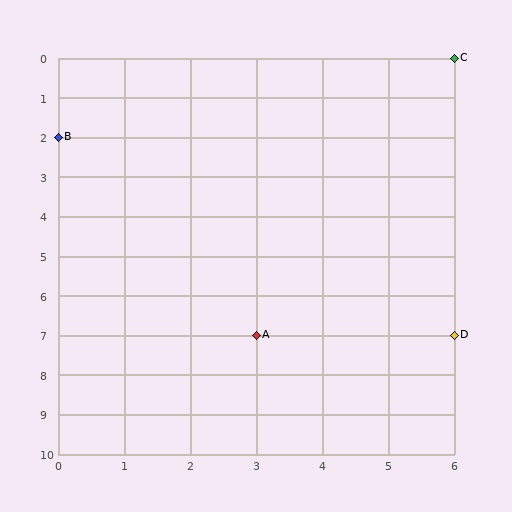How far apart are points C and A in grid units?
Points C and A are 3 columns and 7 rows apart (about 7.6 grid units diagonally).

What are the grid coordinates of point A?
Point A is at grid coordinates (3, 7).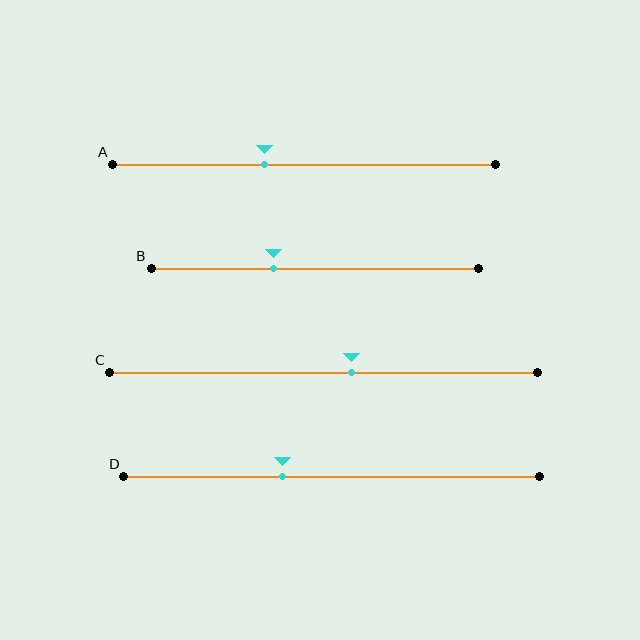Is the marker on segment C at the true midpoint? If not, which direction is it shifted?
No, the marker on segment C is shifted to the right by about 6% of the segment length.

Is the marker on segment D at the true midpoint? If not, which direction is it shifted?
No, the marker on segment D is shifted to the left by about 12% of the segment length.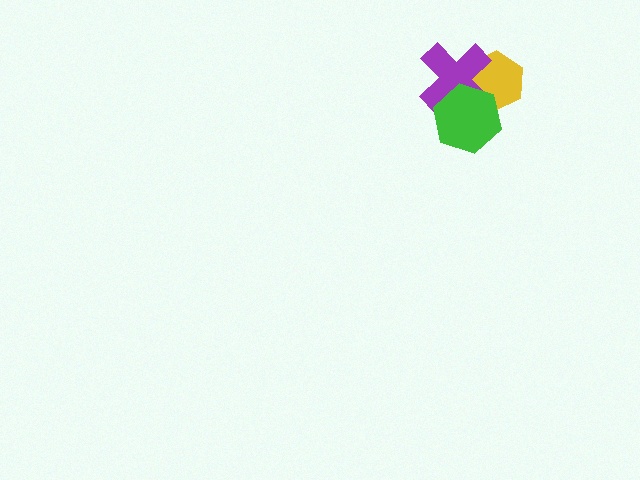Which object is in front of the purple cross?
The green hexagon is in front of the purple cross.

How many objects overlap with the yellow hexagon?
2 objects overlap with the yellow hexagon.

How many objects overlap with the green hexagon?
2 objects overlap with the green hexagon.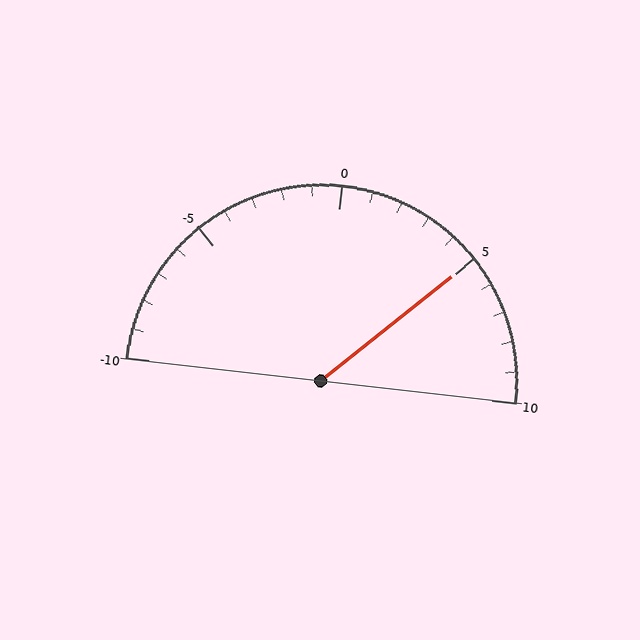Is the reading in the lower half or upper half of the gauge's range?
The reading is in the upper half of the range (-10 to 10).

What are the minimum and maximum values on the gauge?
The gauge ranges from -10 to 10.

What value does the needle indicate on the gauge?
The needle indicates approximately 5.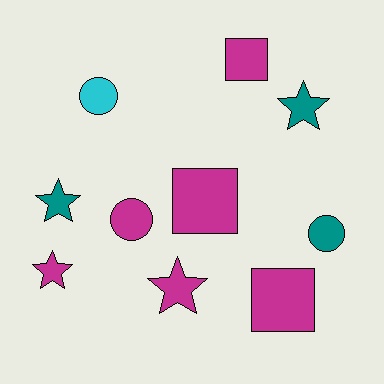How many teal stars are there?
There are 2 teal stars.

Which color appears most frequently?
Magenta, with 6 objects.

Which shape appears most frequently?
Star, with 4 objects.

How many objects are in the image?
There are 10 objects.